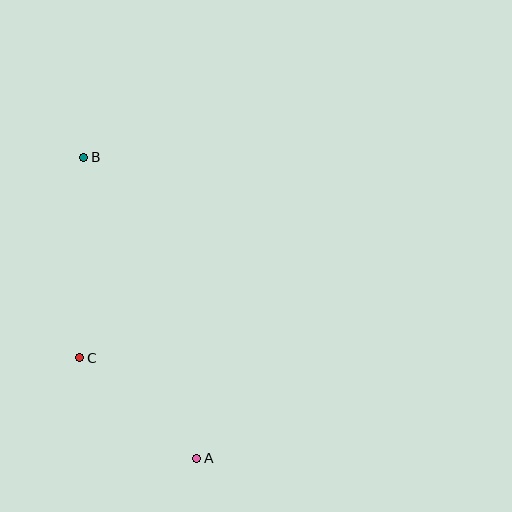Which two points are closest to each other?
Points A and C are closest to each other.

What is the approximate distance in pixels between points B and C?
The distance between B and C is approximately 200 pixels.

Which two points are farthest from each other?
Points A and B are farthest from each other.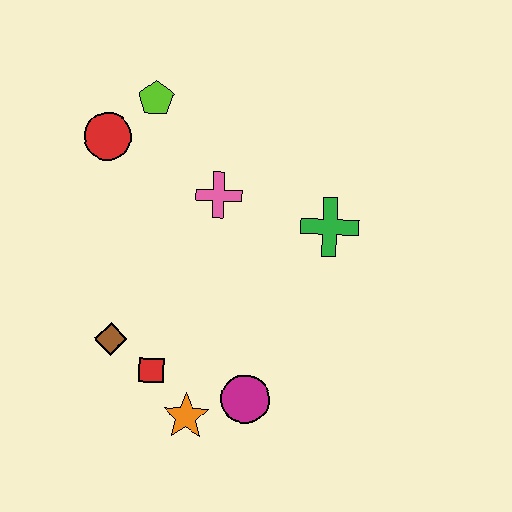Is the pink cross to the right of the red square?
Yes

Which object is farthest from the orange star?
The lime pentagon is farthest from the orange star.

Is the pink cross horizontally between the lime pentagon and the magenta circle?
Yes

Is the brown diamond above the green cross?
No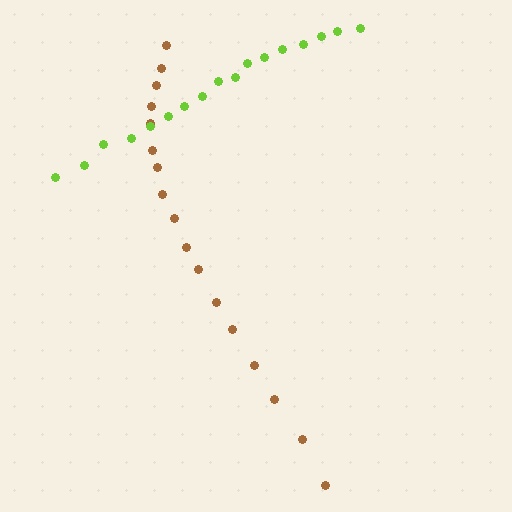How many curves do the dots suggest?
There are 2 distinct paths.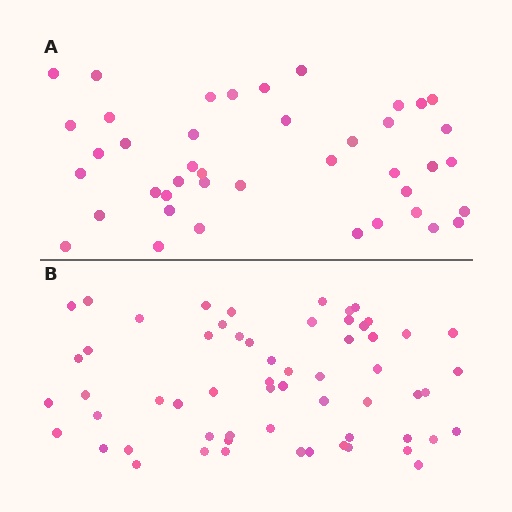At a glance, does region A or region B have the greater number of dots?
Region B (the bottom region) has more dots.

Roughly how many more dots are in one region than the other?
Region B has approximately 20 more dots than region A.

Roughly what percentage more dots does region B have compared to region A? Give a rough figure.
About 45% more.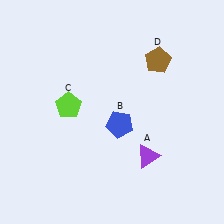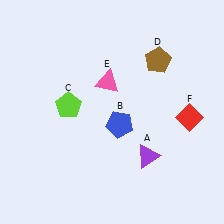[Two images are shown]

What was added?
A pink triangle (E), a red diamond (F) were added in Image 2.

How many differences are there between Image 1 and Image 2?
There are 2 differences between the two images.